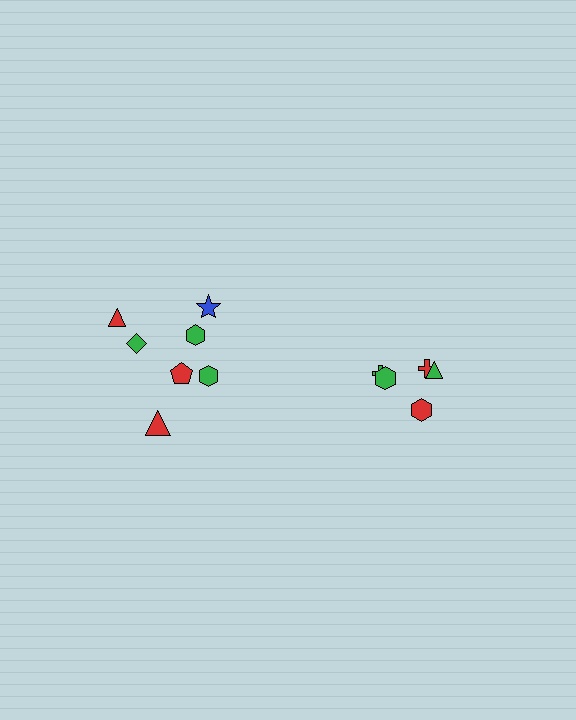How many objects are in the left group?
There are 7 objects.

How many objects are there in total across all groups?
There are 12 objects.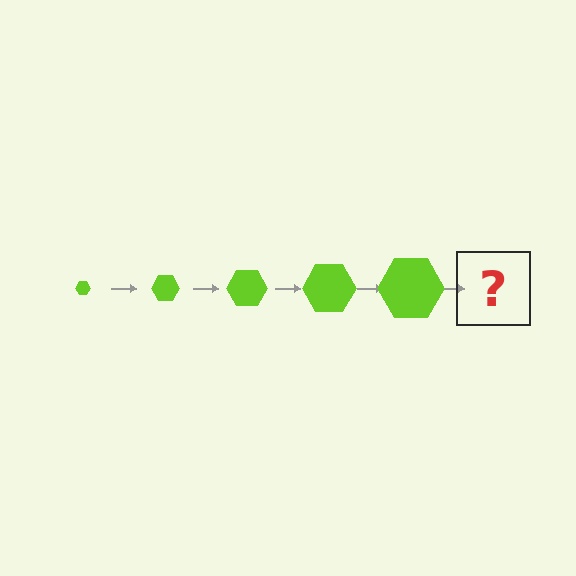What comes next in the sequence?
The next element should be a lime hexagon, larger than the previous one.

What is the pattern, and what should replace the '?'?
The pattern is that the hexagon gets progressively larger each step. The '?' should be a lime hexagon, larger than the previous one.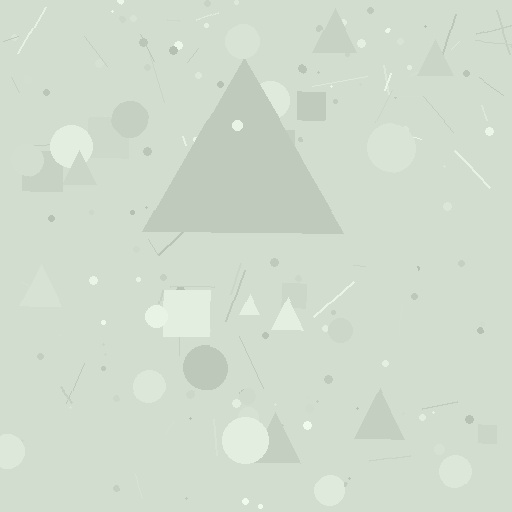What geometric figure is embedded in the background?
A triangle is embedded in the background.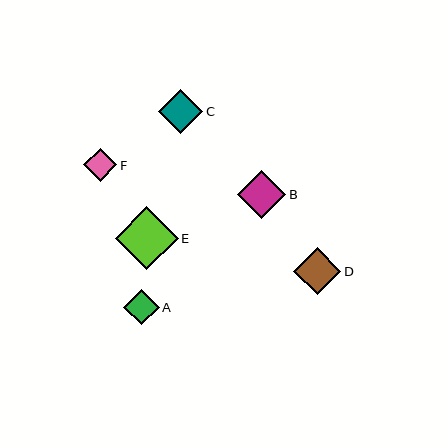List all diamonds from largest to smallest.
From largest to smallest: E, B, D, C, A, F.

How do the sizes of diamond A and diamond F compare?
Diamond A and diamond F are approximately the same size.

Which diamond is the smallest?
Diamond F is the smallest with a size of approximately 33 pixels.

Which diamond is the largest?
Diamond E is the largest with a size of approximately 63 pixels.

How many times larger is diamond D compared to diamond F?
Diamond D is approximately 1.4 times the size of diamond F.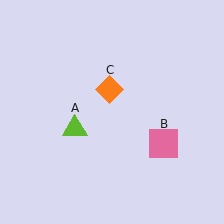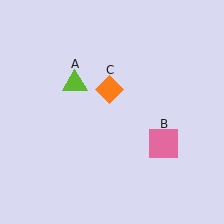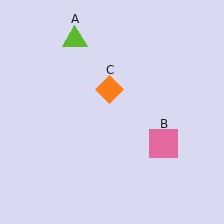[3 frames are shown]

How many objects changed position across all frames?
1 object changed position: lime triangle (object A).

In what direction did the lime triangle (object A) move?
The lime triangle (object A) moved up.